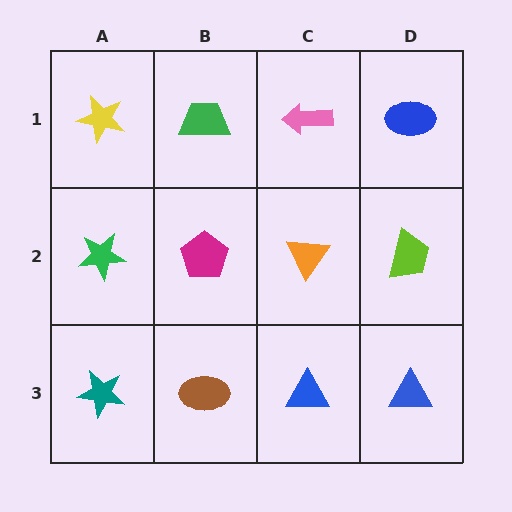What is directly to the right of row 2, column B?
An orange triangle.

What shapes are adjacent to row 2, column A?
A yellow star (row 1, column A), a teal star (row 3, column A), a magenta pentagon (row 2, column B).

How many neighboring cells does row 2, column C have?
4.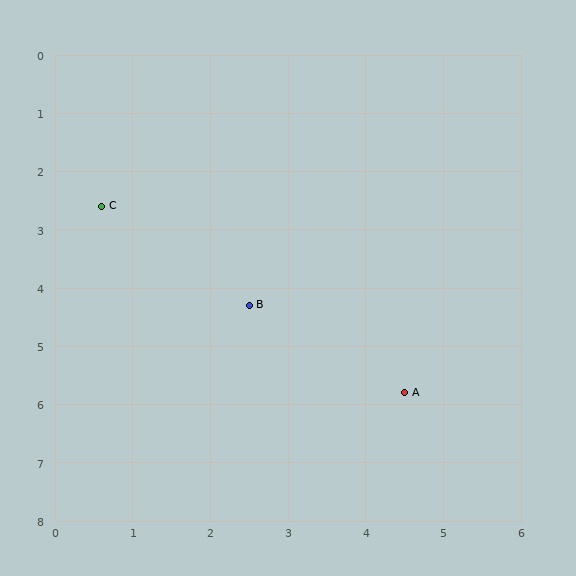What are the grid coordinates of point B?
Point B is at approximately (2.5, 4.3).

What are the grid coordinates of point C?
Point C is at approximately (0.6, 2.6).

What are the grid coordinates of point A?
Point A is at approximately (4.5, 5.8).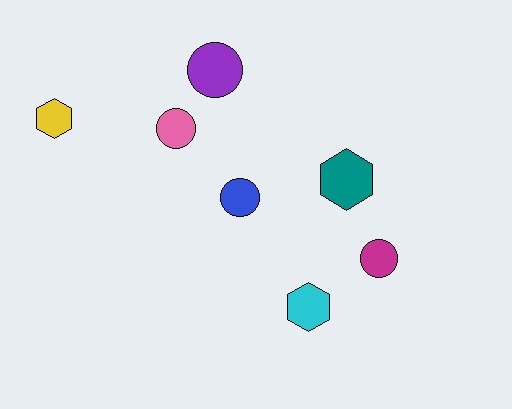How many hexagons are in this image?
There are 3 hexagons.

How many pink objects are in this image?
There is 1 pink object.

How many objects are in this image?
There are 7 objects.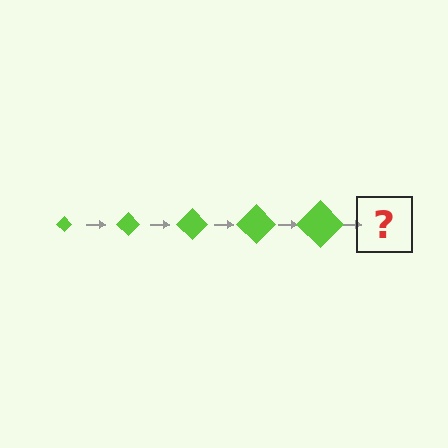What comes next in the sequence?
The next element should be a lime diamond, larger than the previous one.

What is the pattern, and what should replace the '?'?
The pattern is that the diamond gets progressively larger each step. The '?' should be a lime diamond, larger than the previous one.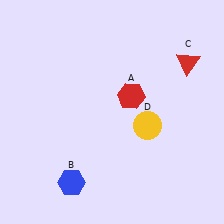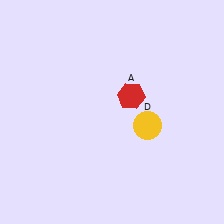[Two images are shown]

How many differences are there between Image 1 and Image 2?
There are 2 differences between the two images.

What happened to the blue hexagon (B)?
The blue hexagon (B) was removed in Image 2. It was in the bottom-left area of Image 1.